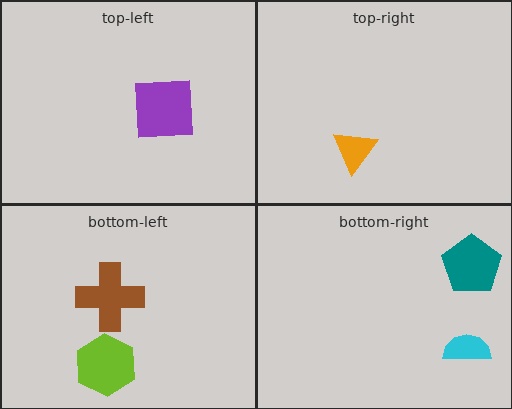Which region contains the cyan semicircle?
The bottom-right region.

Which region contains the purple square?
The top-left region.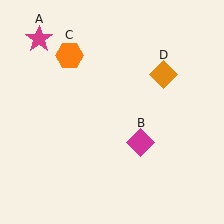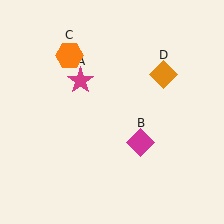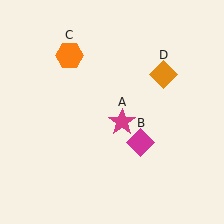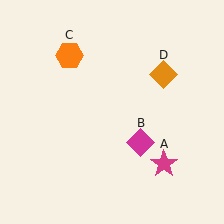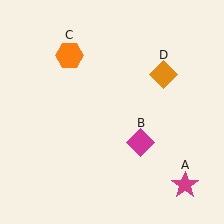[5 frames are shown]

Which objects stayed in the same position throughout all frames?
Magenta diamond (object B) and orange hexagon (object C) and orange diamond (object D) remained stationary.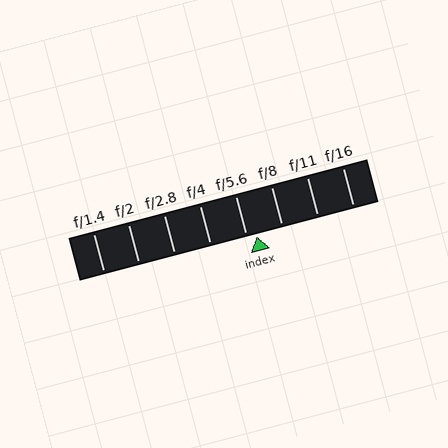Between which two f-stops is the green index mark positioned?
The index mark is between f/5.6 and f/8.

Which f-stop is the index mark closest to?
The index mark is closest to f/5.6.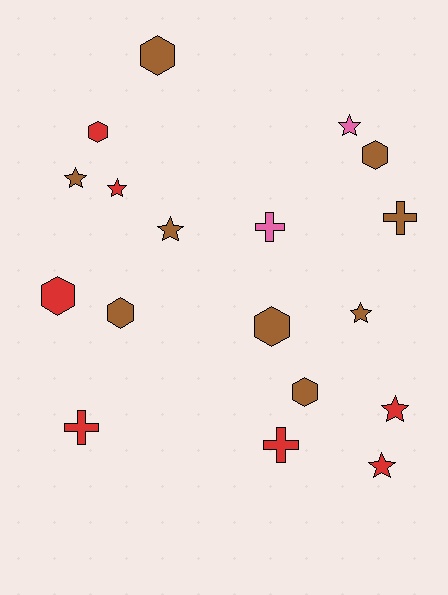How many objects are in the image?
There are 18 objects.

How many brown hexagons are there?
There are 5 brown hexagons.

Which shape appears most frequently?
Hexagon, with 7 objects.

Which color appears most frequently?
Brown, with 9 objects.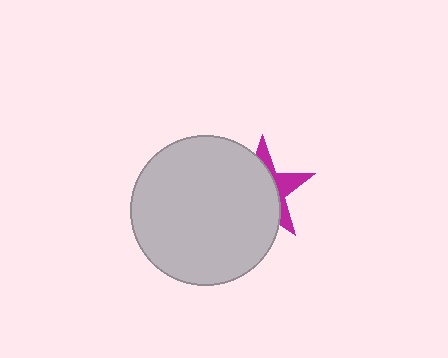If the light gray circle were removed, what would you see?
You would see the complete magenta star.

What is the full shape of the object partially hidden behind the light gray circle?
The partially hidden object is a magenta star.